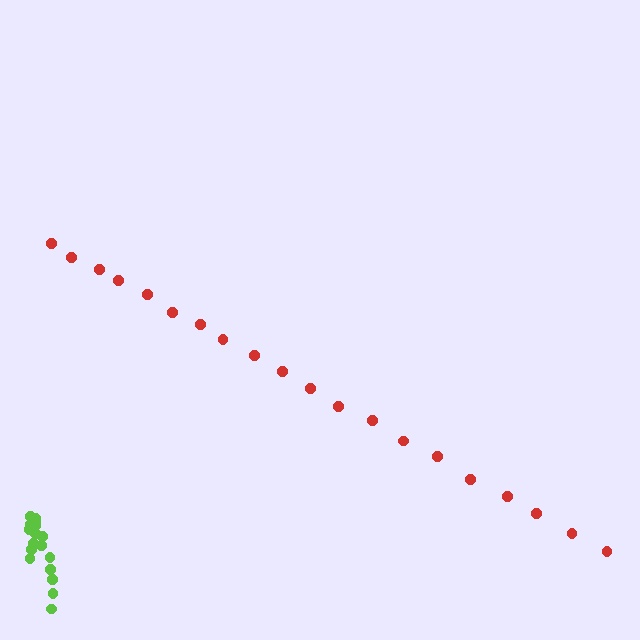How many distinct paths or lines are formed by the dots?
There are 2 distinct paths.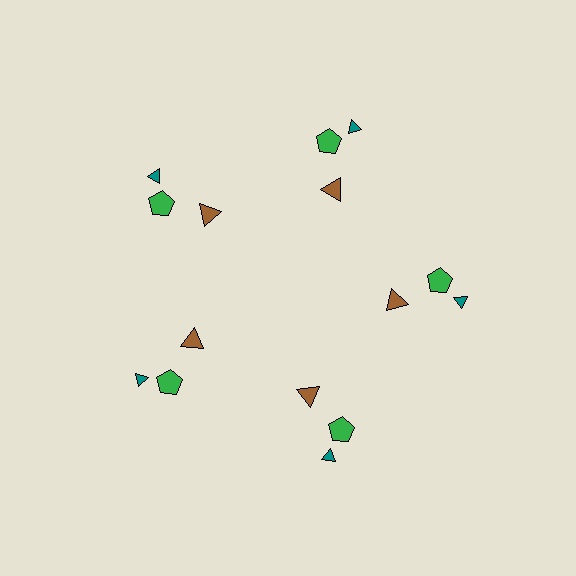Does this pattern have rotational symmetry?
Yes, this pattern has 5-fold rotational symmetry. It looks the same after rotating 72 degrees around the center.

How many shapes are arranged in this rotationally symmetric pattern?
There are 15 shapes, arranged in 5 groups of 3.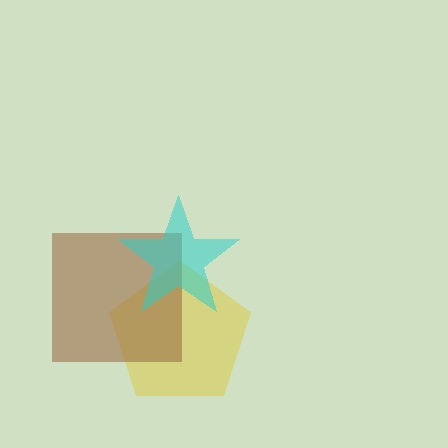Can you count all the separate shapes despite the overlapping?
Yes, there are 3 separate shapes.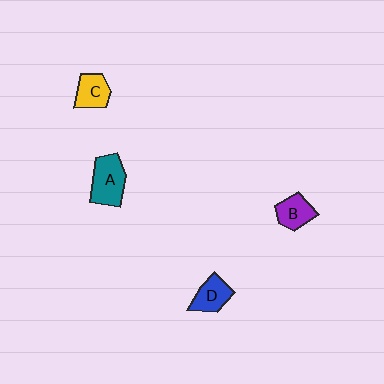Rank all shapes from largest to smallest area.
From largest to smallest: A (teal), D (blue), C (yellow), B (purple).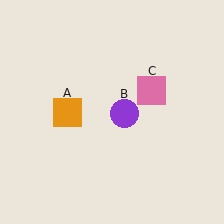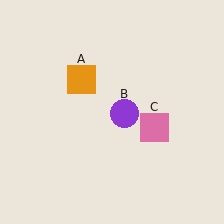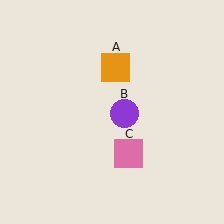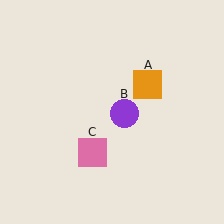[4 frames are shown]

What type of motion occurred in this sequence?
The orange square (object A), pink square (object C) rotated clockwise around the center of the scene.